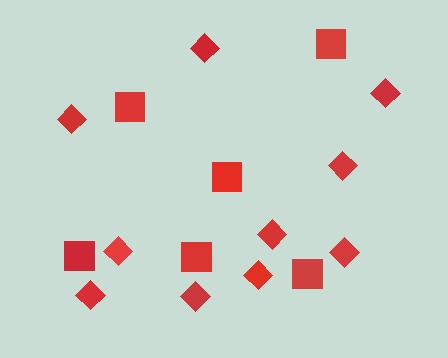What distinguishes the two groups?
There are 2 groups: one group of squares (6) and one group of diamonds (10).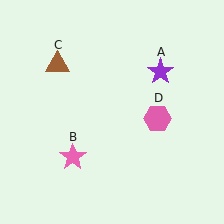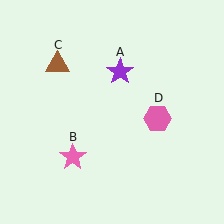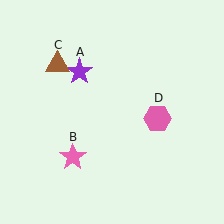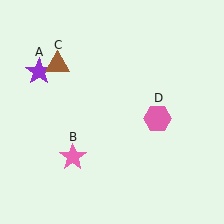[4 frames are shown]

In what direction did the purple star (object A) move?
The purple star (object A) moved left.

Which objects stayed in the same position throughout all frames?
Pink star (object B) and brown triangle (object C) and pink hexagon (object D) remained stationary.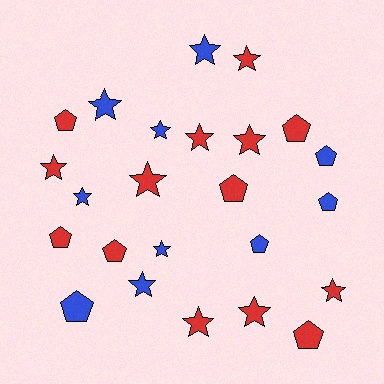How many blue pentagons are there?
There are 4 blue pentagons.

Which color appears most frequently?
Red, with 14 objects.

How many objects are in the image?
There are 24 objects.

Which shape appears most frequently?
Star, with 14 objects.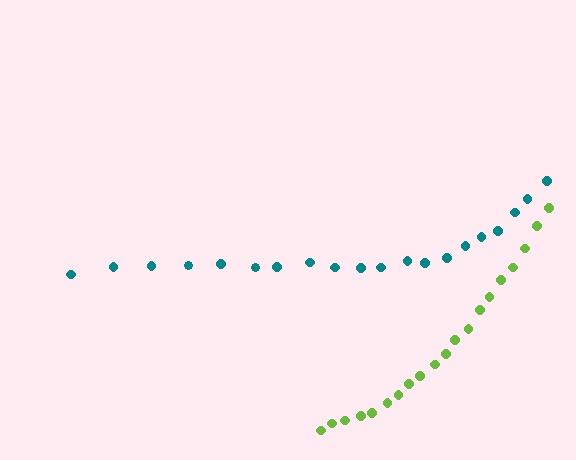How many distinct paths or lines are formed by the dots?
There are 2 distinct paths.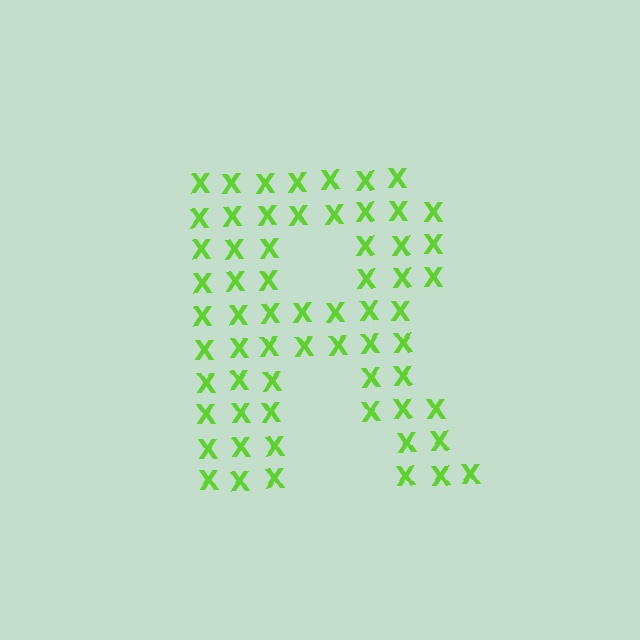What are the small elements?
The small elements are letter X's.